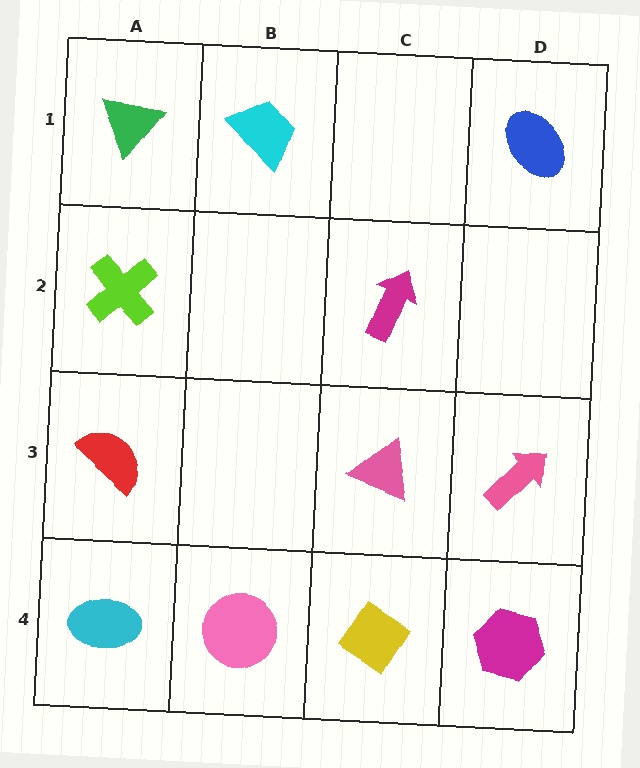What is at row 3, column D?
A pink arrow.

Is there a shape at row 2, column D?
No, that cell is empty.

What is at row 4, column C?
A yellow diamond.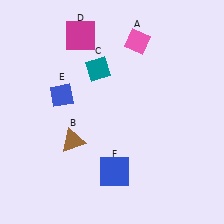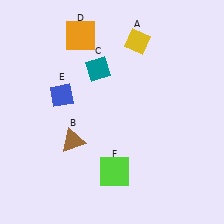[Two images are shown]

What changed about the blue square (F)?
In Image 1, F is blue. In Image 2, it changed to lime.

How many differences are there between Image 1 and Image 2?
There are 3 differences between the two images.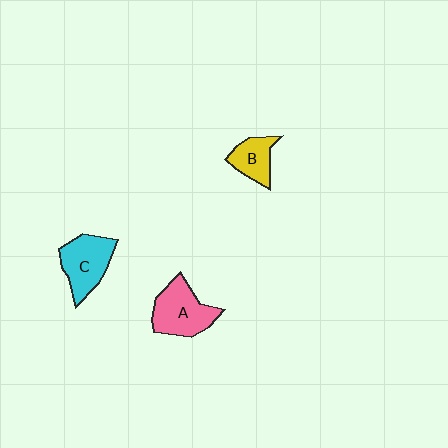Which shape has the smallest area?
Shape B (yellow).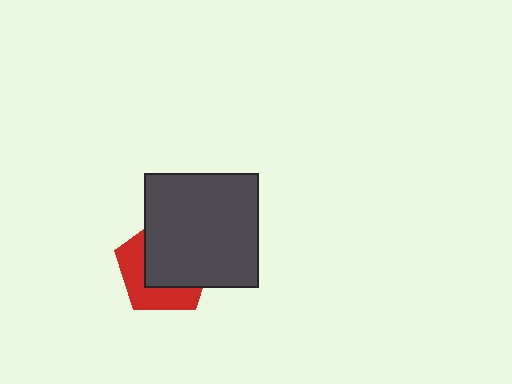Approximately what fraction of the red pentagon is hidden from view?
Roughly 59% of the red pentagon is hidden behind the dark gray square.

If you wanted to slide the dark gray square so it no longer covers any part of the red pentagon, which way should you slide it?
Slide it toward the upper-right — that is the most direct way to separate the two shapes.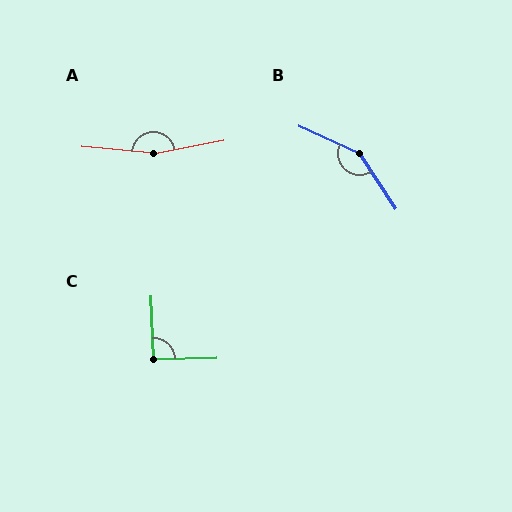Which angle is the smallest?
C, at approximately 91 degrees.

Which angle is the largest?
A, at approximately 164 degrees.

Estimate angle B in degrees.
Approximately 147 degrees.